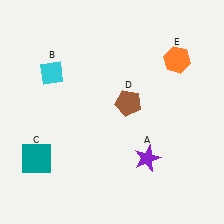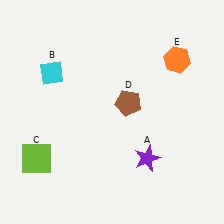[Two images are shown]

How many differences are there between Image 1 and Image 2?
There is 1 difference between the two images.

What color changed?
The square (C) changed from teal in Image 1 to lime in Image 2.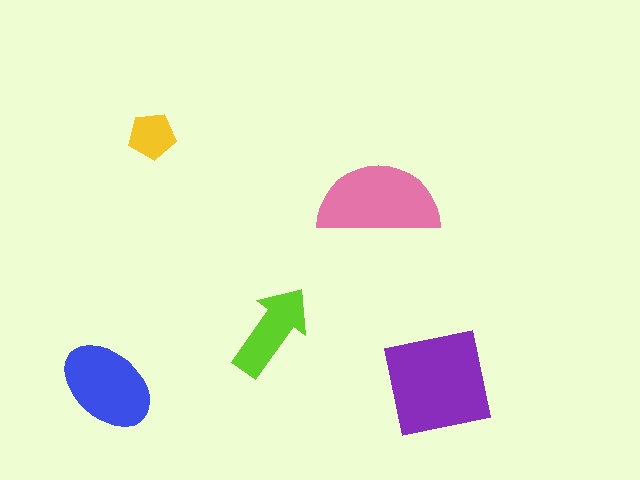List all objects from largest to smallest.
The purple square, the pink semicircle, the blue ellipse, the lime arrow, the yellow pentagon.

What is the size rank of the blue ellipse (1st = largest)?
3rd.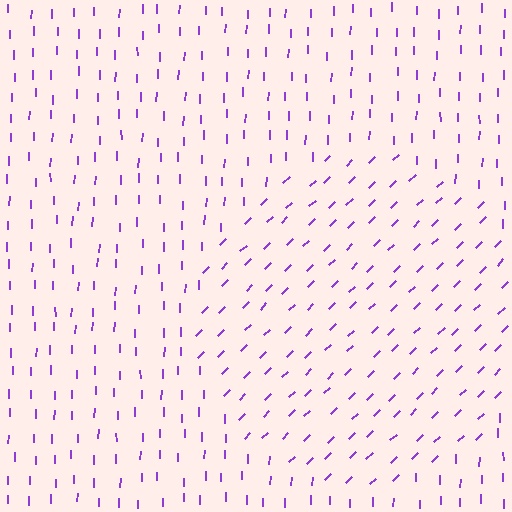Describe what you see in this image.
The image is filled with small purple line segments. A circle region in the image has lines oriented differently from the surrounding lines, creating a visible texture boundary.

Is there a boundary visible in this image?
Yes, there is a texture boundary formed by a change in line orientation.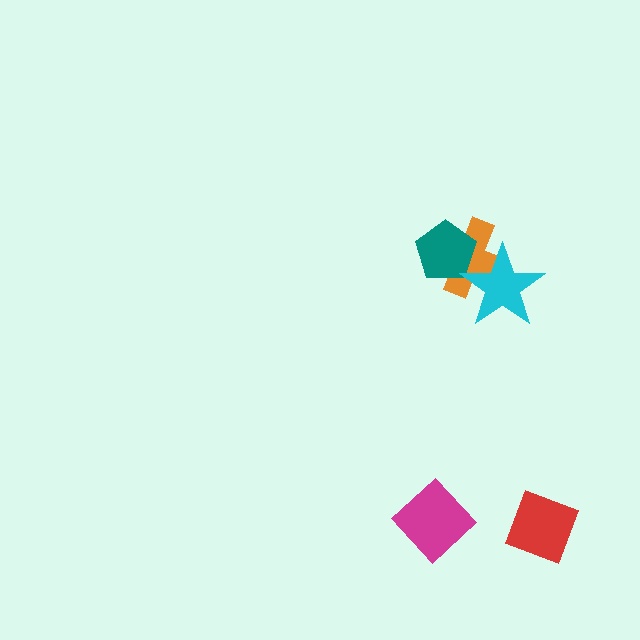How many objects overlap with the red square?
0 objects overlap with the red square.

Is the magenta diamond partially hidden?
No, no other shape covers it.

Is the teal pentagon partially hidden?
Yes, it is partially covered by another shape.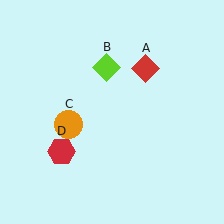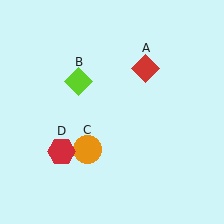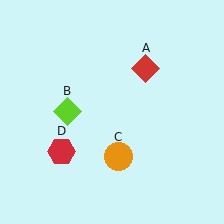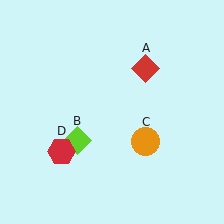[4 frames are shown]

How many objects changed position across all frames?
2 objects changed position: lime diamond (object B), orange circle (object C).